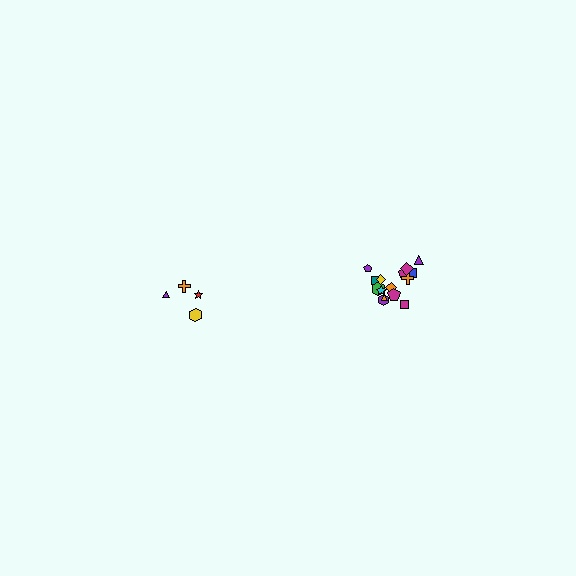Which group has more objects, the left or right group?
The right group.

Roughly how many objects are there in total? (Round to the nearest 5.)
Roughly 20 objects in total.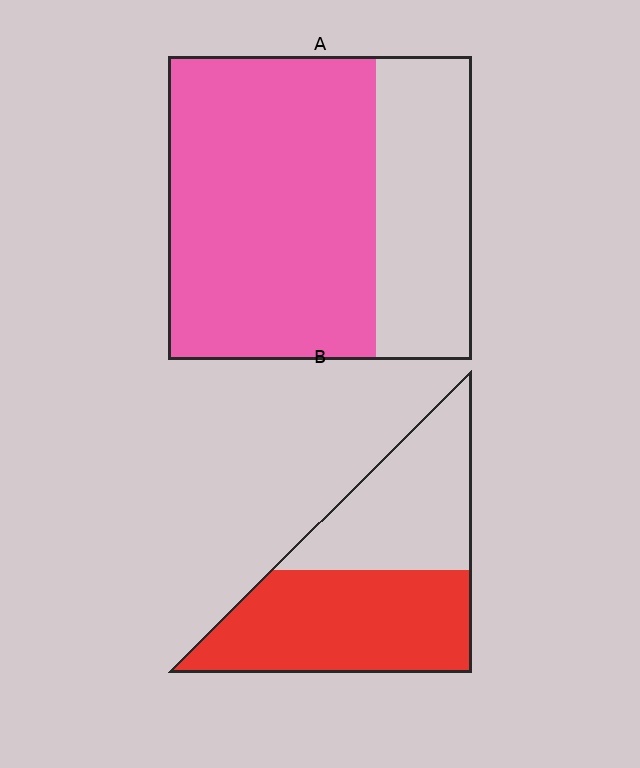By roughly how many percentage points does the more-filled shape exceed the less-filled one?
By roughly 10 percentage points (A over B).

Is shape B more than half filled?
Yes.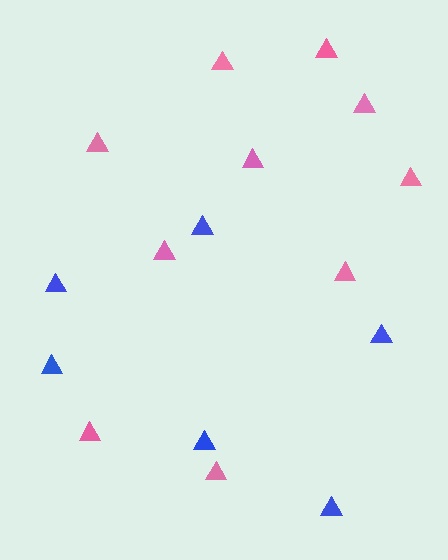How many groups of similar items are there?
There are 2 groups: one group of pink triangles (10) and one group of blue triangles (6).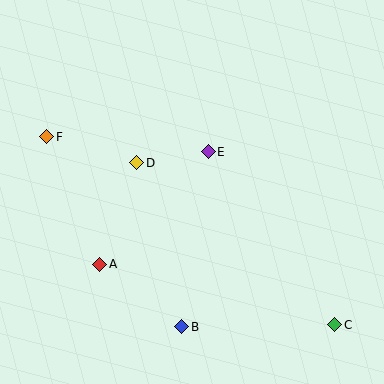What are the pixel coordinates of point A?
Point A is at (100, 264).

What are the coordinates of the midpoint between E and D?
The midpoint between E and D is at (173, 157).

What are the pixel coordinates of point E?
Point E is at (208, 152).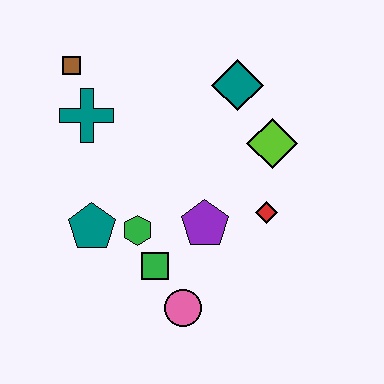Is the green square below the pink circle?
No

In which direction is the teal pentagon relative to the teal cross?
The teal pentagon is below the teal cross.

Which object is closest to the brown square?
The teal cross is closest to the brown square.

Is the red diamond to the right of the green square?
Yes